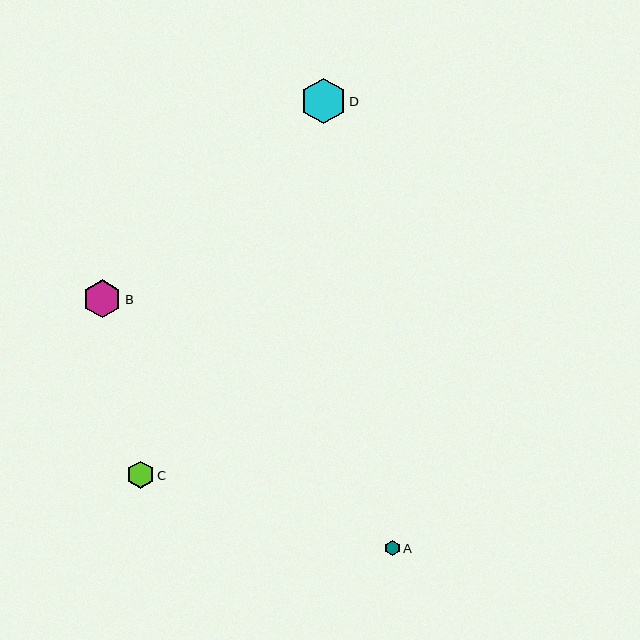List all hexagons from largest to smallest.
From largest to smallest: D, B, C, A.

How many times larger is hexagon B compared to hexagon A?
Hexagon B is approximately 2.5 times the size of hexagon A.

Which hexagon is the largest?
Hexagon D is the largest with a size of approximately 46 pixels.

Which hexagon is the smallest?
Hexagon A is the smallest with a size of approximately 15 pixels.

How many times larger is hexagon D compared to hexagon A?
Hexagon D is approximately 3.0 times the size of hexagon A.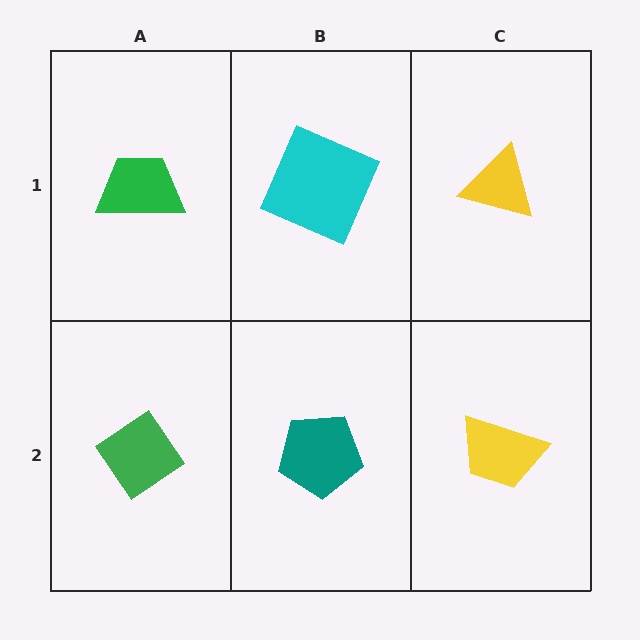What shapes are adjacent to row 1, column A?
A green diamond (row 2, column A), a cyan square (row 1, column B).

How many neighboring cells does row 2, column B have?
3.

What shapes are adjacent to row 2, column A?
A green trapezoid (row 1, column A), a teal pentagon (row 2, column B).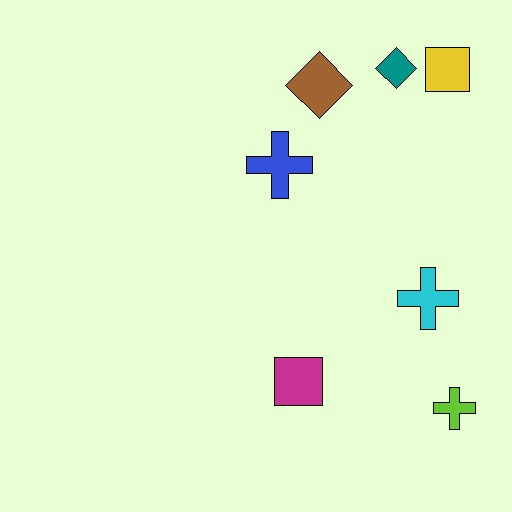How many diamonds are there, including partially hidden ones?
There are 2 diamonds.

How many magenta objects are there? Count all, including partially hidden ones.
There is 1 magenta object.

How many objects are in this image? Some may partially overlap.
There are 7 objects.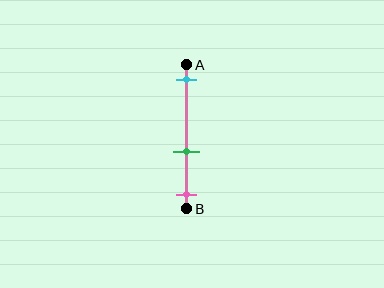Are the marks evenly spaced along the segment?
No, the marks are not evenly spaced.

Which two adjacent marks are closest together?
The green and pink marks are the closest adjacent pair.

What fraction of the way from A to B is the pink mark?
The pink mark is approximately 90% (0.9) of the way from A to B.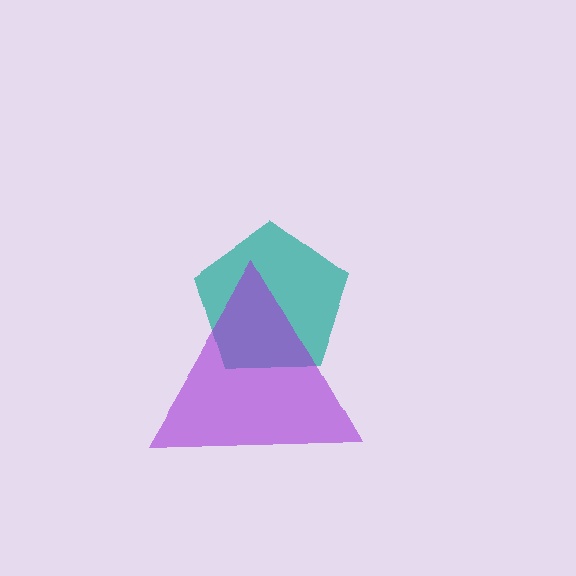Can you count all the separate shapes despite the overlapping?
Yes, there are 2 separate shapes.